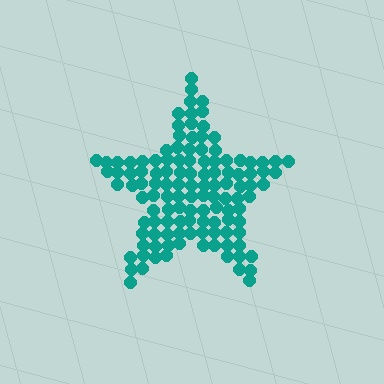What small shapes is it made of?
It is made of small circles.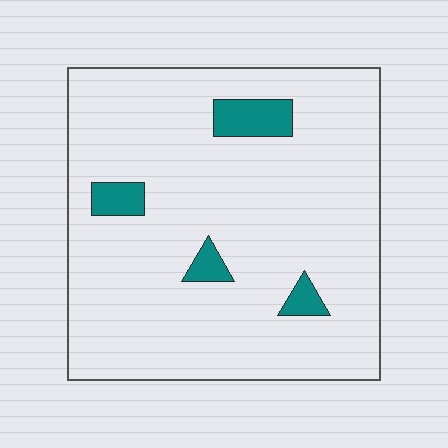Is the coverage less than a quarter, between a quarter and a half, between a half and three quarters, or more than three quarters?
Less than a quarter.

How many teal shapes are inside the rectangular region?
4.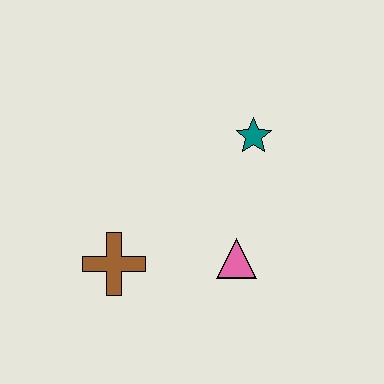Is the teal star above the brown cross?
Yes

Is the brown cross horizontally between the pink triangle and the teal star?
No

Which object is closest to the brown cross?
The pink triangle is closest to the brown cross.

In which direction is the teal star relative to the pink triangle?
The teal star is above the pink triangle.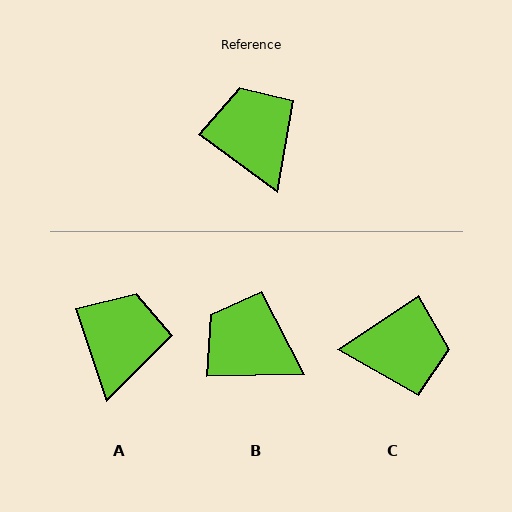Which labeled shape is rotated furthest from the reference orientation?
C, about 110 degrees away.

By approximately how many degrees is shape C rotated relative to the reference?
Approximately 110 degrees clockwise.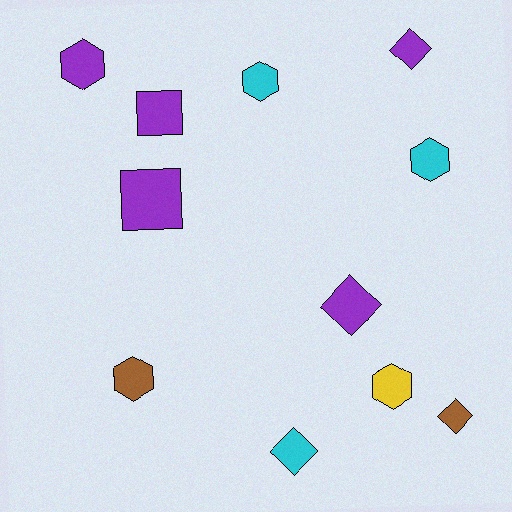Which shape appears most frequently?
Hexagon, with 5 objects.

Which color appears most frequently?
Purple, with 5 objects.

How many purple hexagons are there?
There is 1 purple hexagon.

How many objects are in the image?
There are 11 objects.